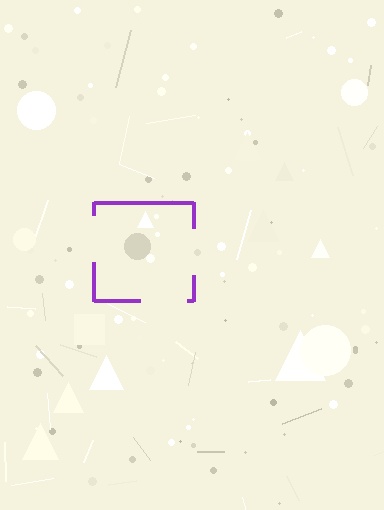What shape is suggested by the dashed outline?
The dashed outline suggests a square.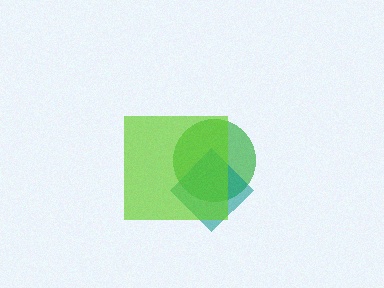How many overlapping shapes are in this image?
There are 3 overlapping shapes in the image.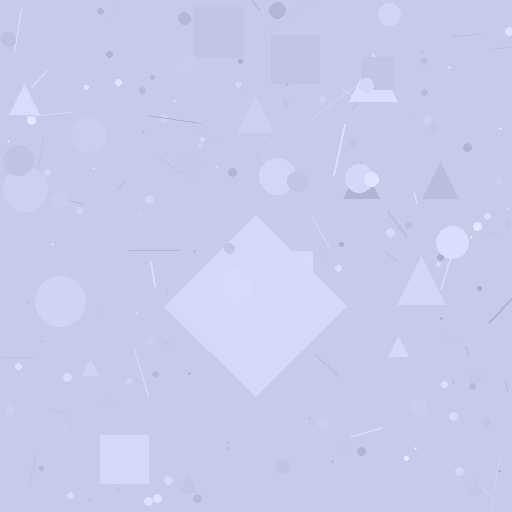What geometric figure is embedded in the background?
A diamond is embedded in the background.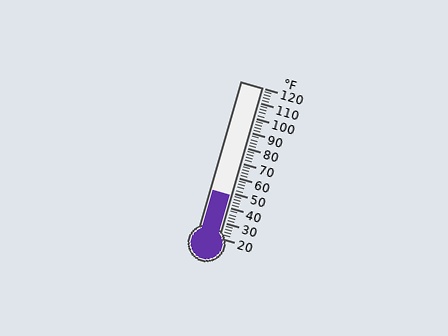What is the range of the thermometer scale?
The thermometer scale ranges from 20°F to 120°F.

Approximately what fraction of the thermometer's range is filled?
The thermometer is filled to approximately 30% of its range.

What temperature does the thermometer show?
The thermometer shows approximately 48°F.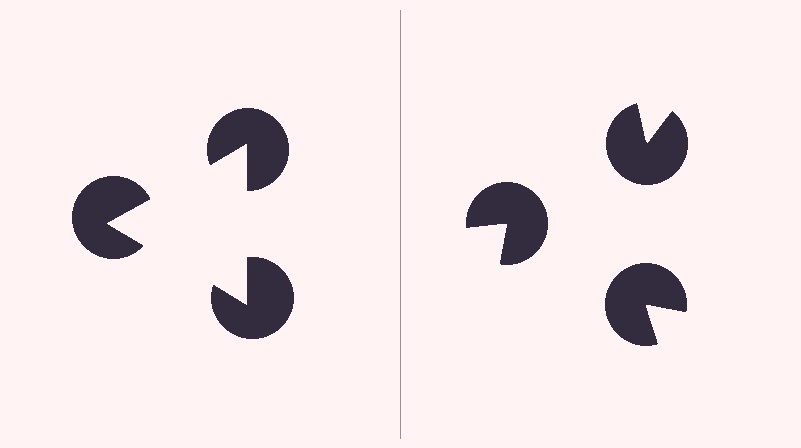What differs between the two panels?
The pac-man discs are positioned identically on both sides; only the wedge orientations differ. On the left they align to a triangle; on the right they are misaligned.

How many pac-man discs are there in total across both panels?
6 — 3 on each side.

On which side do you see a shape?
An illusory triangle appears on the left side. On the right side the wedge cuts are rotated, so no coherent shape forms.